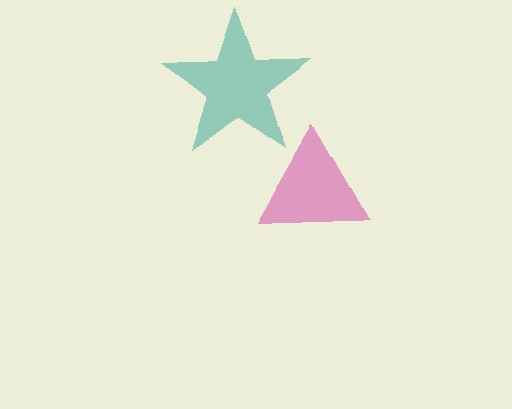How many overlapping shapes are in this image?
There are 2 overlapping shapes in the image.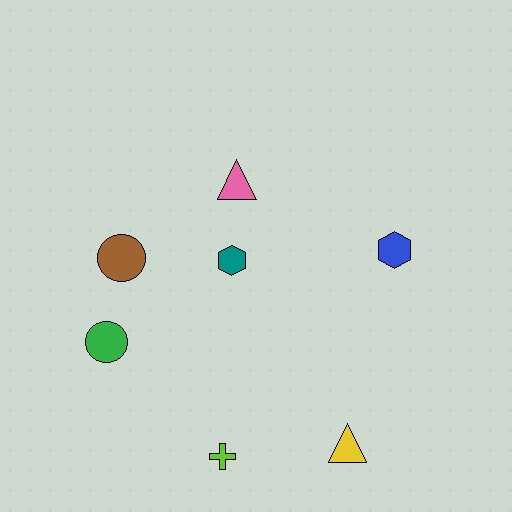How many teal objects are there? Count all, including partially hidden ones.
There is 1 teal object.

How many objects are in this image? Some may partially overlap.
There are 7 objects.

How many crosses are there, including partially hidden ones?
There is 1 cross.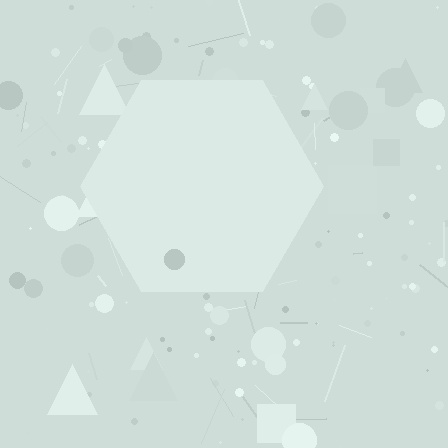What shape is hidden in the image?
A hexagon is hidden in the image.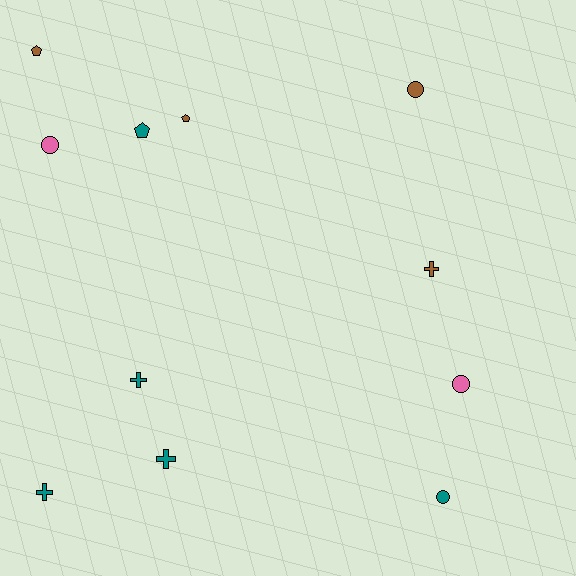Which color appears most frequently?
Teal, with 5 objects.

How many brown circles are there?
There is 1 brown circle.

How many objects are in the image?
There are 11 objects.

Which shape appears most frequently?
Cross, with 4 objects.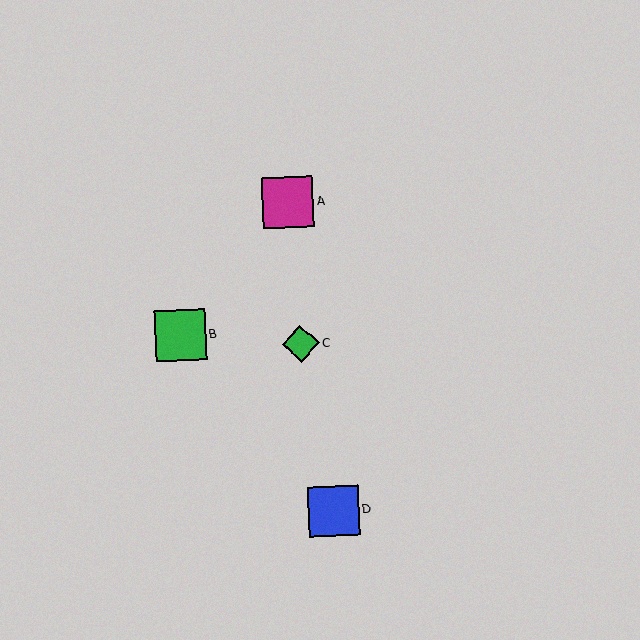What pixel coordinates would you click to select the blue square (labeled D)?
Click at (333, 511) to select the blue square D.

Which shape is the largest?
The magenta square (labeled A) is the largest.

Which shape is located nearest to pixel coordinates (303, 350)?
The green diamond (labeled C) at (301, 344) is nearest to that location.